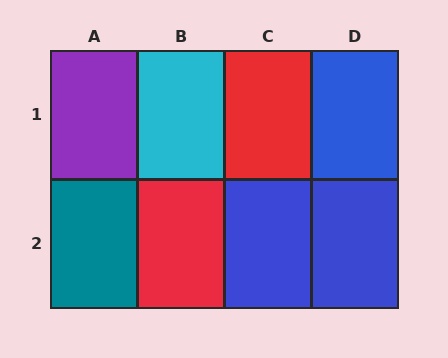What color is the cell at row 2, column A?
Teal.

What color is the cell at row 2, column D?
Blue.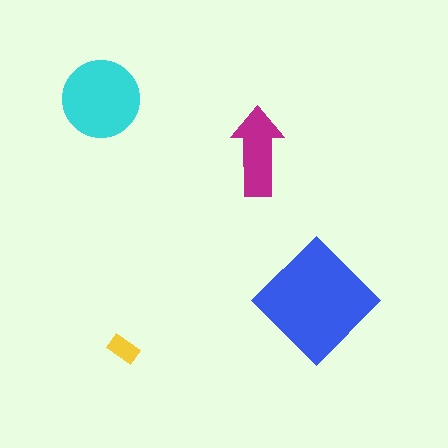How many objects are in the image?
There are 4 objects in the image.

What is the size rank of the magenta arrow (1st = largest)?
3rd.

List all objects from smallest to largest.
The yellow rectangle, the magenta arrow, the cyan circle, the blue diamond.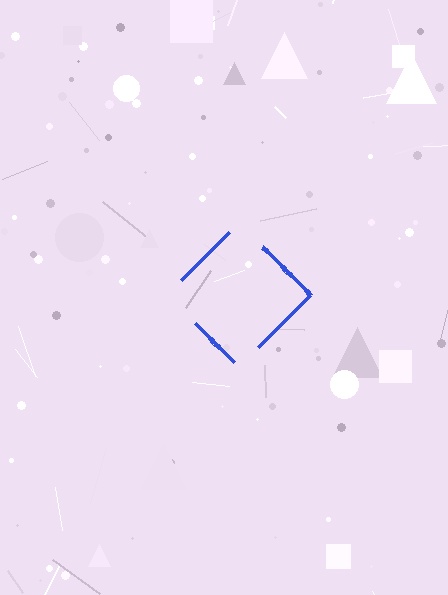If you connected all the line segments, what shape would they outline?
They would outline a diamond.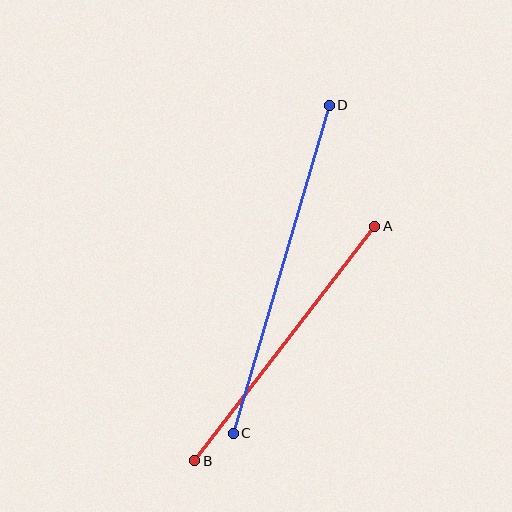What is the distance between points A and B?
The distance is approximately 296 pixels.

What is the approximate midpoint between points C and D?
The midpoint is at approximately (281, 269) pixels.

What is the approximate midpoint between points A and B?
The midpoint is at approximately (285, 344) pixels.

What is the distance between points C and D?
The distance is approximately 342 pixels.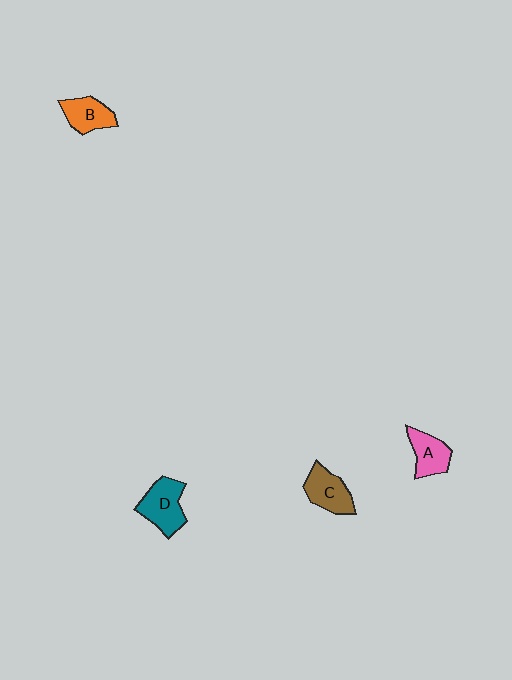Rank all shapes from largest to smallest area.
From largest to smallest: D (teal), C (brown), A (pink), B (orange).